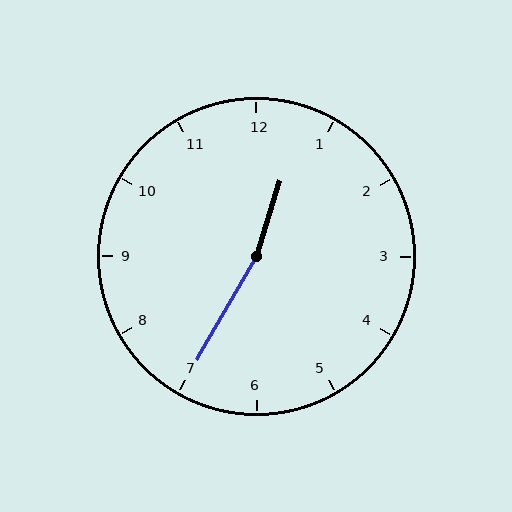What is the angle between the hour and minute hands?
Approximately 168 degrees.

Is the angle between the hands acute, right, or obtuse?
It is obtuse.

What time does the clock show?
12:35.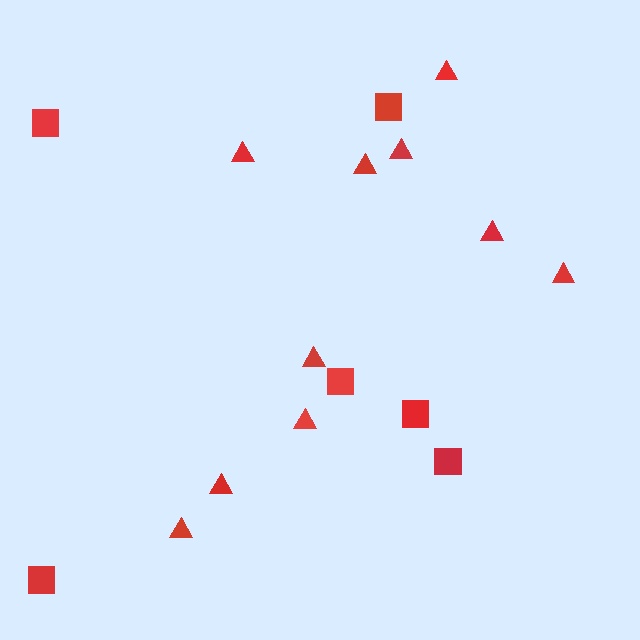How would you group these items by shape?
There are 2 groups: one group of squares (6) and one group of triangles (10).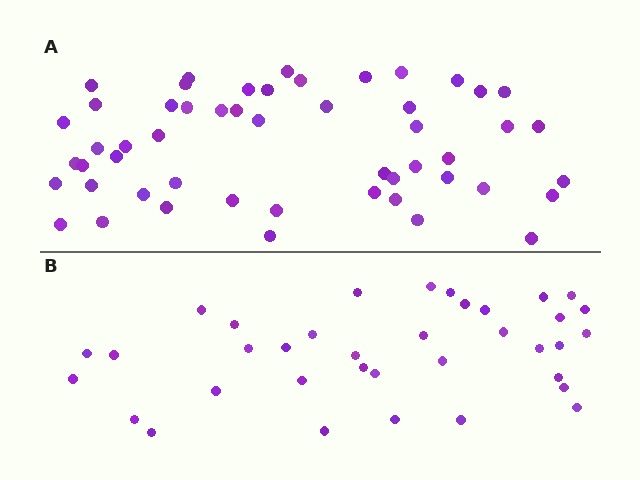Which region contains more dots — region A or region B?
Region A (the top region) has more dots.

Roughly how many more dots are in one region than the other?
Region A has approximately 15 more dots than region B.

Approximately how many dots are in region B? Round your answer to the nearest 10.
About 40 dots. (The exact count is 36, which rounds to 40.)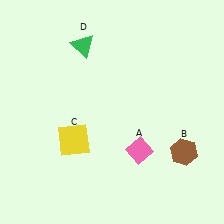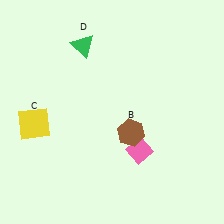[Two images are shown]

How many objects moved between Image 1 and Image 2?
2 objects moved between the two images.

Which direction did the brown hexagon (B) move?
The brown hexagon (B) moved left.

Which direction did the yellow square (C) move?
The yellow square (C) moved left.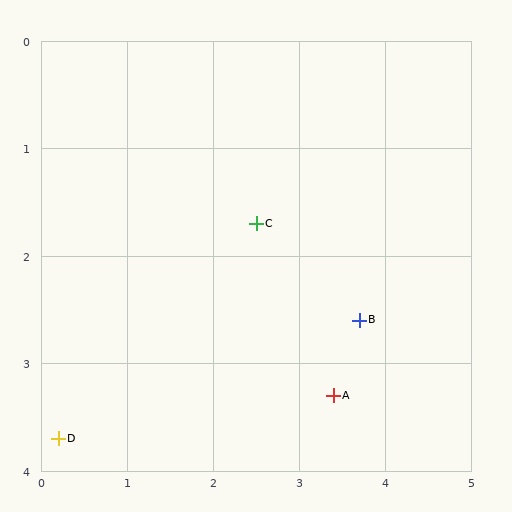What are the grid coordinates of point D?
Point D is at approximately (0.2, 3.7).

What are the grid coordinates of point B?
Point B is at approximately (3.7, 2.6).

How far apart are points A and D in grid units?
Points A and D are about 3.2 grid units apart.